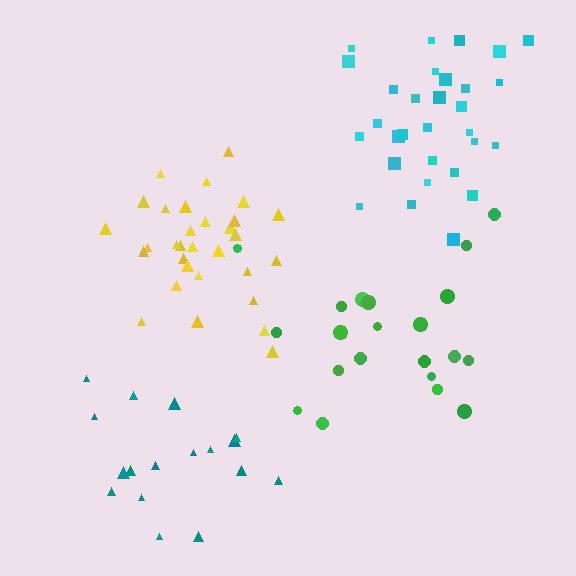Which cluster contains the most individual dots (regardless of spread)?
Yellow (31).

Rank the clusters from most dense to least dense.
cyan, yellow, teal, green.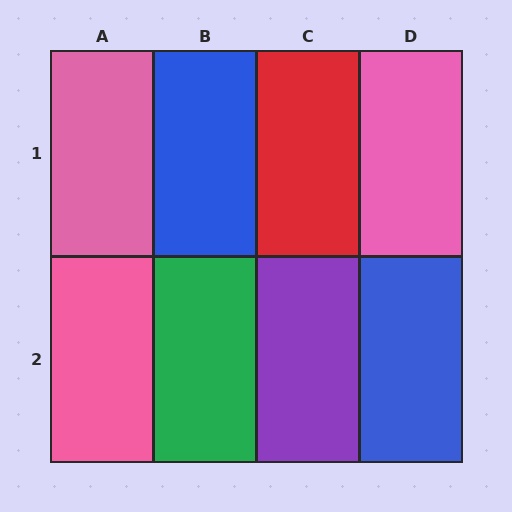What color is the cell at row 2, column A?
Pink.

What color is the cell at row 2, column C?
Purple.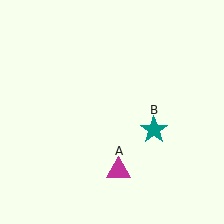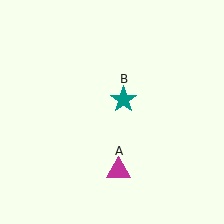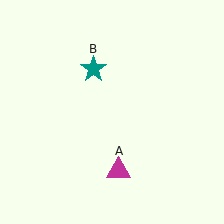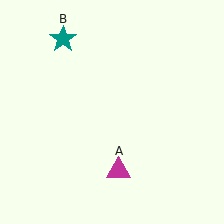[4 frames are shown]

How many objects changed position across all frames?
1 object changed position: teal star (object B).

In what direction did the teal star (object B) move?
The teal star (object B) moved up and to the left.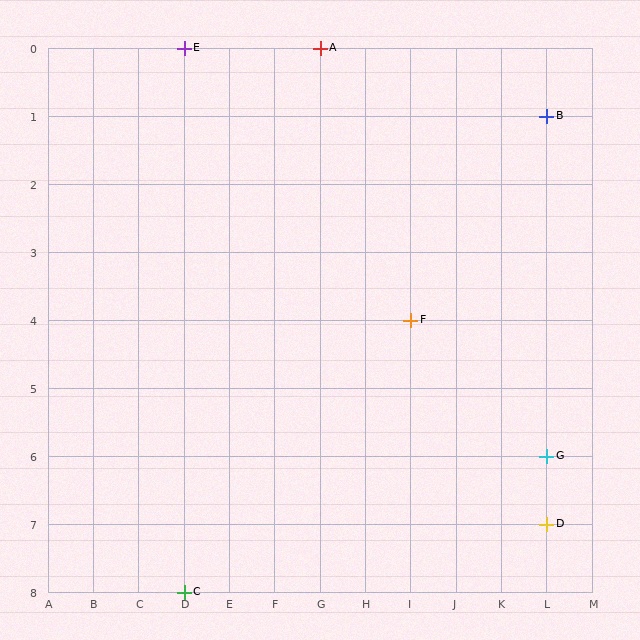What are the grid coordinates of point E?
Point E is at grid coordinates (D, 0).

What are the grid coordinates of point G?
Point G is at grid coordinates (L, 6).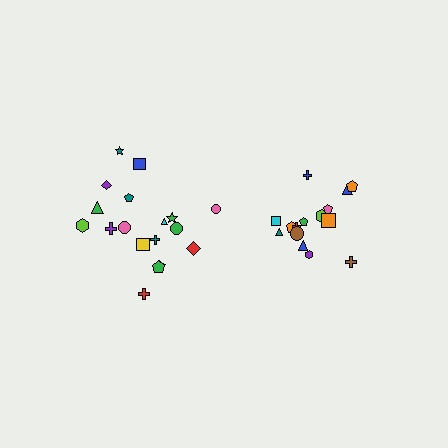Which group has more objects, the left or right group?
The left group.